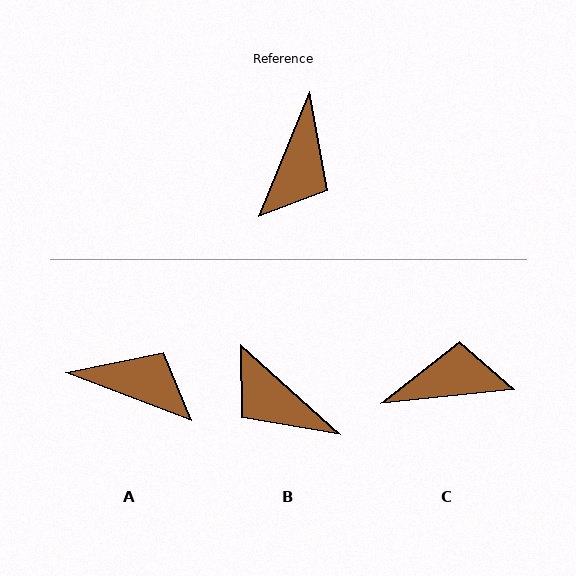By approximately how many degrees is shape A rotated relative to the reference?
Approximately 91 degrees counter-clockwise.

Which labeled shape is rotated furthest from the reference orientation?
C, about 118 degrees away.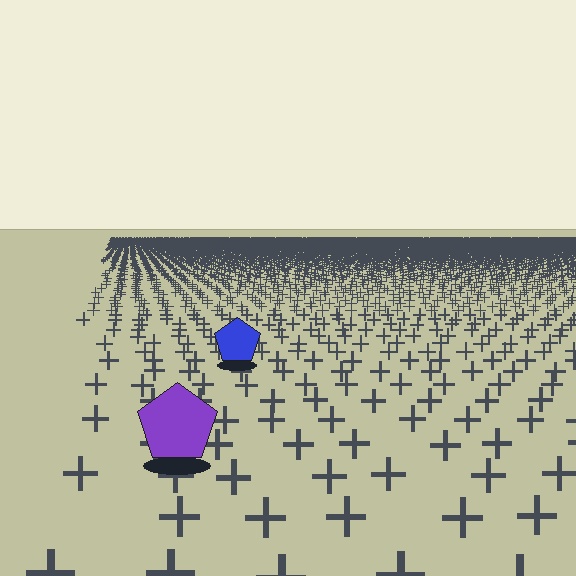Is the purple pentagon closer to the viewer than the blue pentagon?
Yes. The purple pentagon is closer — you can tell from the texture gradient: the ground texture is coarser near it.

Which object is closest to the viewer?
The purple pentagon is closest. The texture marks near it are larger and more spread out.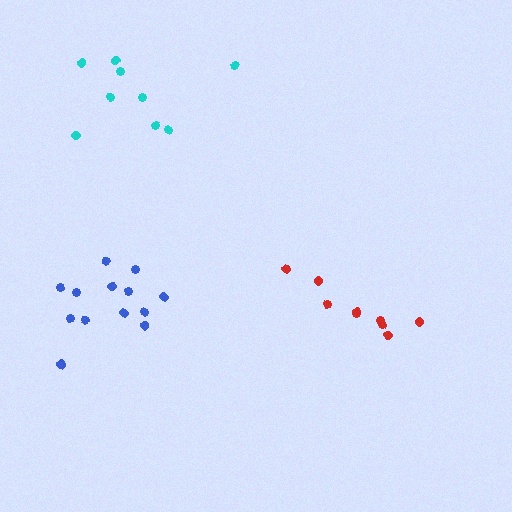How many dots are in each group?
Group 1: 9 dots, Group 2: 9 dots, Group 3: 13 dots (31 total).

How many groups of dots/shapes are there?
There are 3 groups.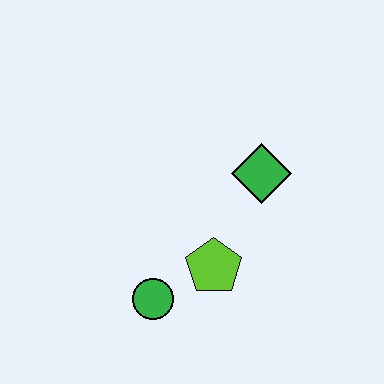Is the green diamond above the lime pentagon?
Yes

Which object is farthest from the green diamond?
The green circle is farthest from the green diamond.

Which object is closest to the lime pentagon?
The green circle is closest to the lime pentagon.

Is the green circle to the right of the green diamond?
No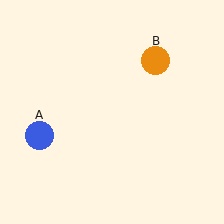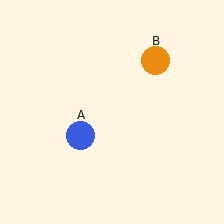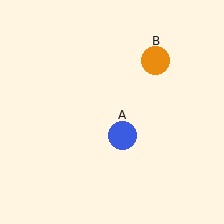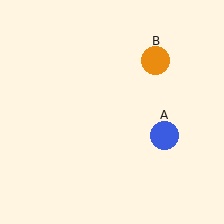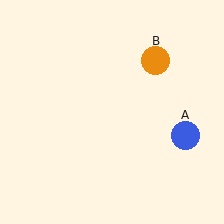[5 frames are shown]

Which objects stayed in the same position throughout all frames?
Orange circle (object B) remained stationary.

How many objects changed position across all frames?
1 object changed position: blue circle (object A).